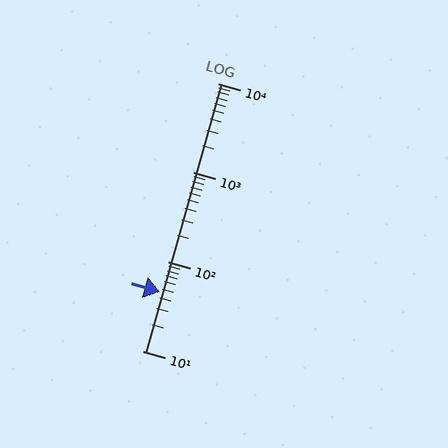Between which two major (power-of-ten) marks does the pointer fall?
The pointer is between 10 and 100.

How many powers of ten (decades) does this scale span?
The scale spans 3 decades, from 10 to 10000.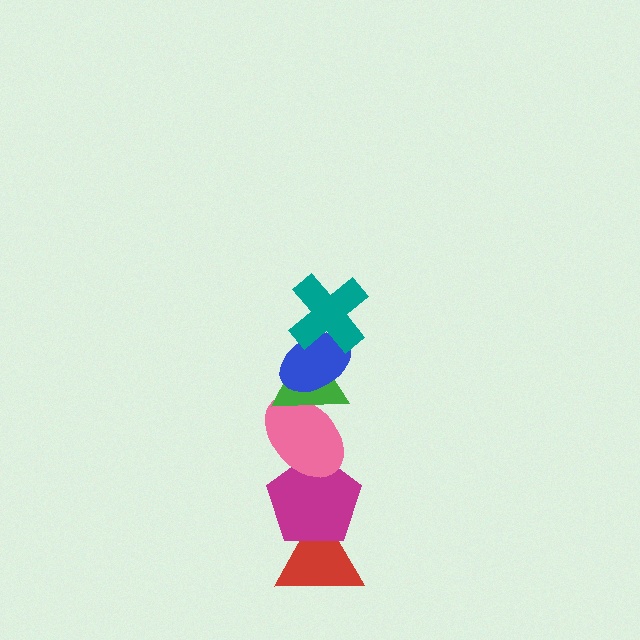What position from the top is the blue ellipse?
The blue ellipse is 2nd from the top.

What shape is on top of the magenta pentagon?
The pink ellipse is on top of the magenta pentagon.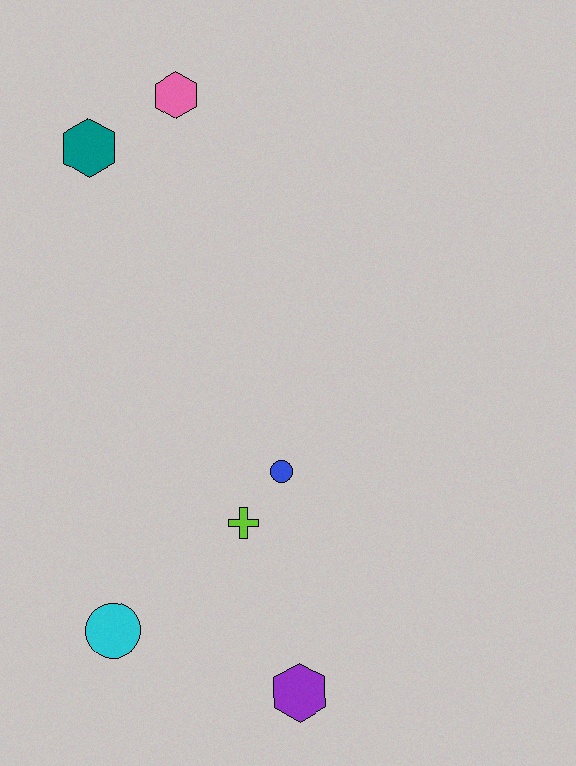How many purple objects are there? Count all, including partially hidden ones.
There is 1 purple object.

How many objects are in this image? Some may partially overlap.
There are 6 objects.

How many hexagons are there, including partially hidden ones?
There are 3 hexagons.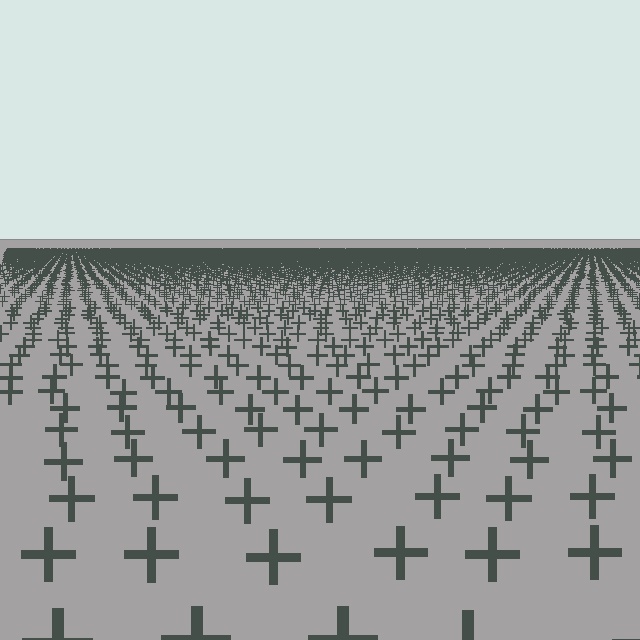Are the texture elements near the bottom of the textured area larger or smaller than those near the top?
Larger. Near the bottom, elements are closer to the viewer and appear at a bigger on-screen size.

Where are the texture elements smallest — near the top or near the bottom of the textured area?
Near the top.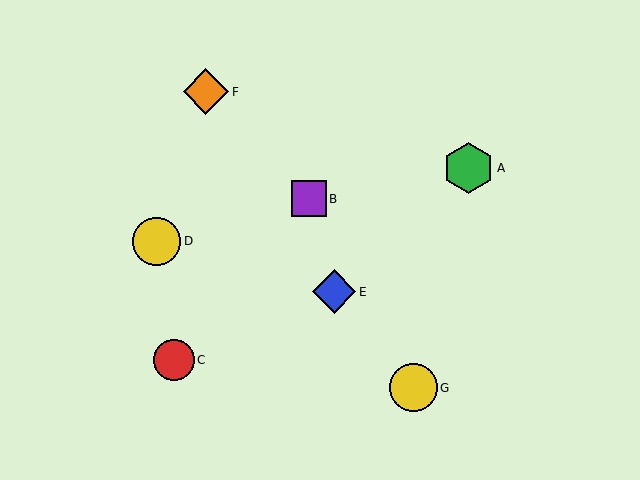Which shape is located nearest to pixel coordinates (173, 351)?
The red circle (labeled C) at (174, 360) is nearest to that location.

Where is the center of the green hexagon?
The center of the green hexagon is at (469, 168).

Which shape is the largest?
The green hexagon (labeled A) is the largest.